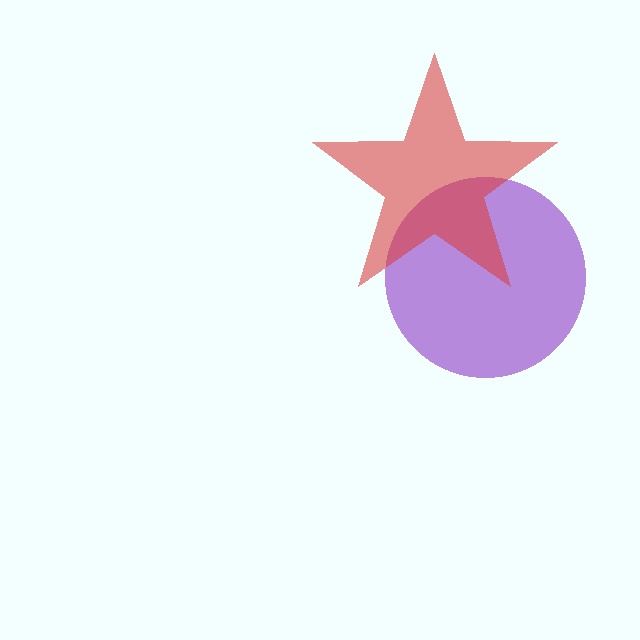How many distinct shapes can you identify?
There are 2 distinct shapes: a purple circle, a red star.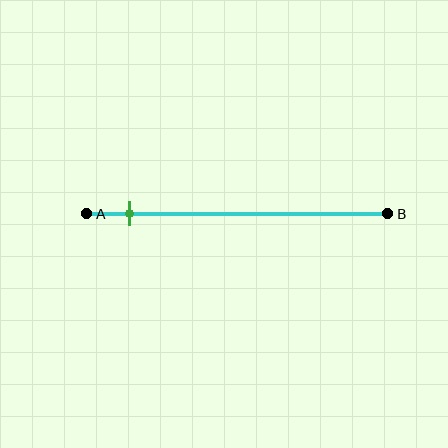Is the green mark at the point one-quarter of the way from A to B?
No, the mark is at about 15% from A, not at the 25% one-quarter point.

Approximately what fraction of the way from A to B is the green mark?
The green mark is approximately 15% of the way from A to B.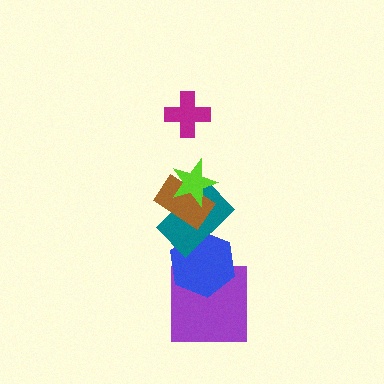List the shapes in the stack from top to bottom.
From top to bottom: the magenta cross, the lime star, the brown rectangle, the teal rectangle, the blue hexagon, the purple square.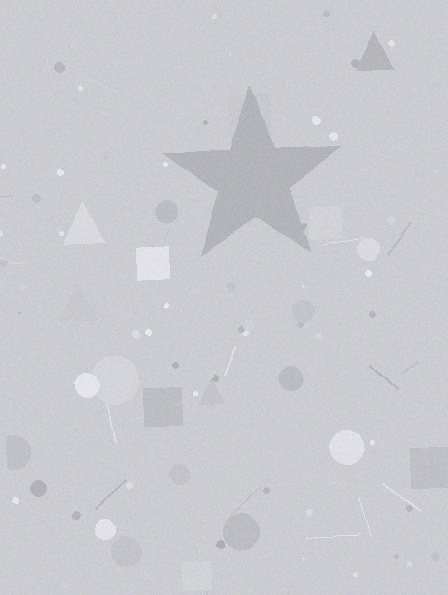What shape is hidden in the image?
A star is hidden in the image.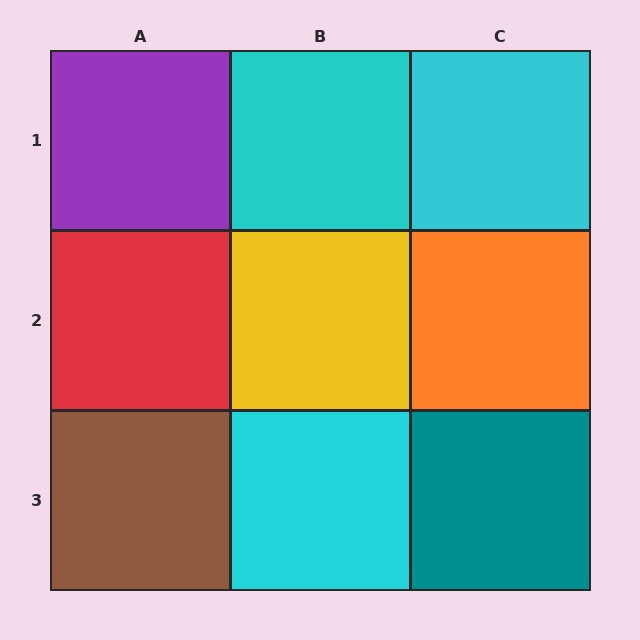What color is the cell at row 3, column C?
Teal.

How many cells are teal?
1 cell is teal.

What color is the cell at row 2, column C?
Orange.